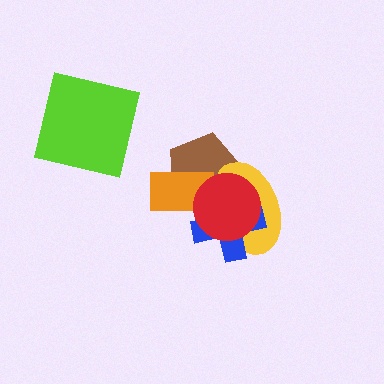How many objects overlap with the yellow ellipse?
4 objects overlap with the yellow ellipse.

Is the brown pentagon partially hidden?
Yes, it is partially covered by another shape.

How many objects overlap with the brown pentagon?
4 objects overlap with the brown pentagon.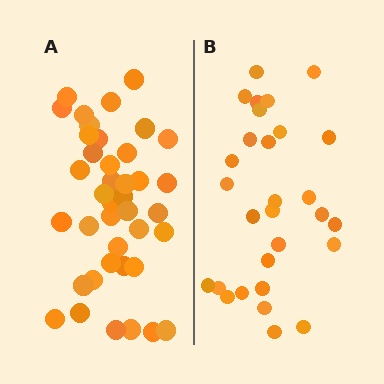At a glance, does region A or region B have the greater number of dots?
Region A (the left region) has more dots.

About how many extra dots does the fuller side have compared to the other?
Region A has roughly 12 or so more dots than region B.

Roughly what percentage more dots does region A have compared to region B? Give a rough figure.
About 40% more.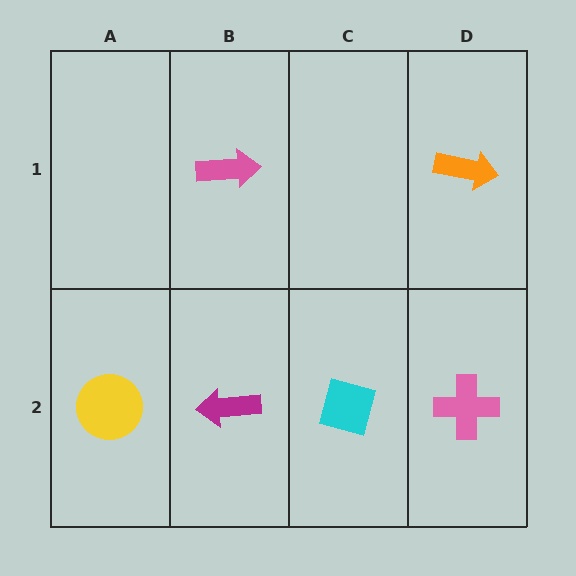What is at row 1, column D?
An orange arrow.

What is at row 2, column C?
A cyan square.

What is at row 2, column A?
A yellow circle.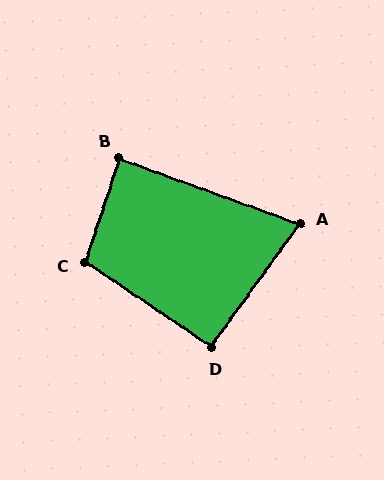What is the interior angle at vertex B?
Approximately 88 degrees (approximately right).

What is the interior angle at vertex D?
Approximately 92 degrees (approximately right).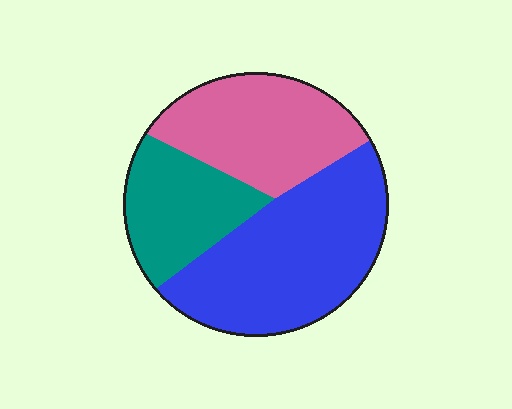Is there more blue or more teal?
Blue.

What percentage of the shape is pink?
Pink covers roughly 30% of the shape.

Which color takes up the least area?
Teal, at roughly 25%.